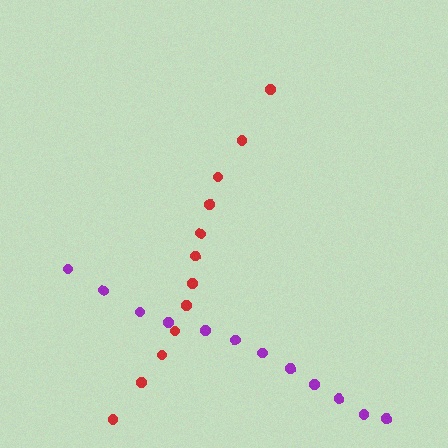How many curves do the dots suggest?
There are 2 distinct paths.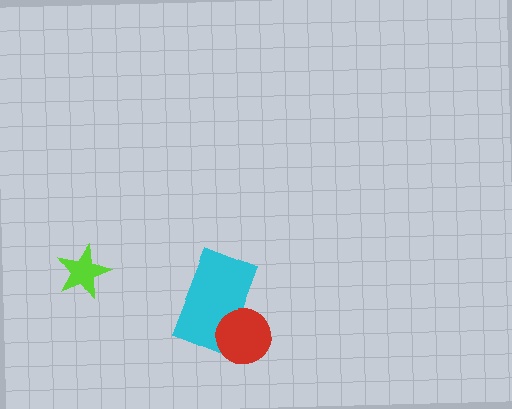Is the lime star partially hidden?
No, no other shape covers it.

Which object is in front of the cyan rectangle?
The red circle is in front of the cyan rectangle.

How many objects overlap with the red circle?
1 object overlaps with the red circle.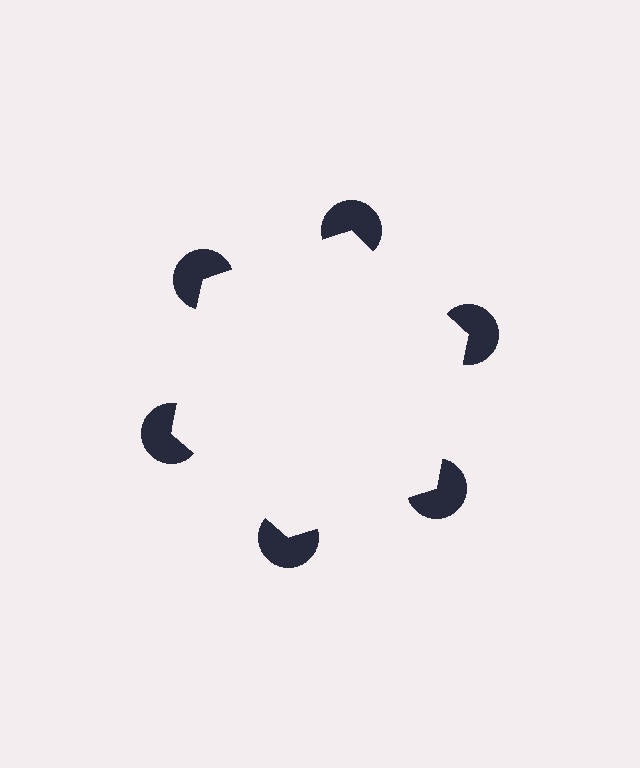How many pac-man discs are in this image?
There are 6 — one at each vertex of the illusory hexagon.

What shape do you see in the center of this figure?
An illusory hexagon — its edges are inferred from the aligned wedge cuts in the pac-man discs, not physically drawn.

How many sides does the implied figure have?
6 sides.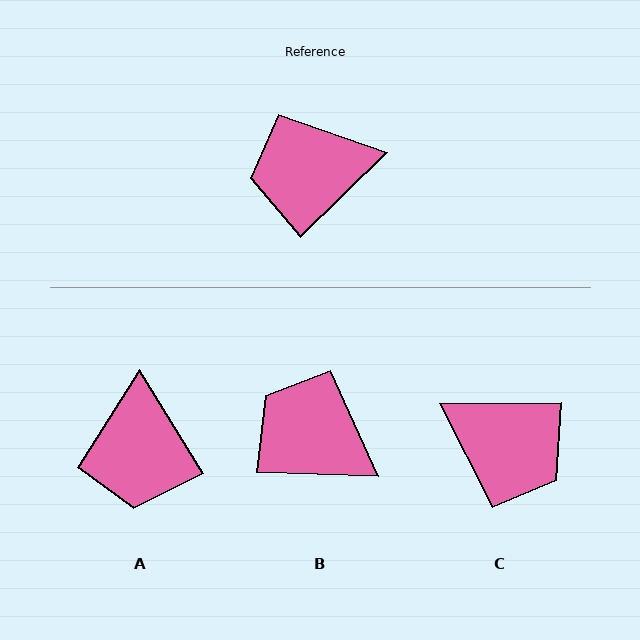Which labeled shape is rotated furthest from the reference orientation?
C, about 136 degrees away.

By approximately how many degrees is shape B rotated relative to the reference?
Approximately 46 degrees clockwise.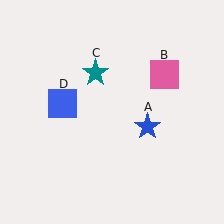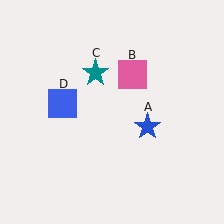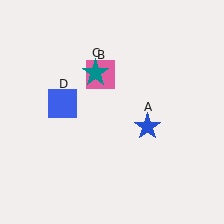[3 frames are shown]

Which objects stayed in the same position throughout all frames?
Blue star (object A) and teal star (object C) and blue square (object D) remained stationary.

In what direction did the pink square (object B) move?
The pink square (object B) moved left.